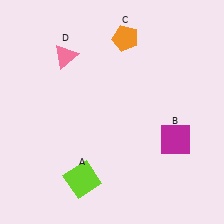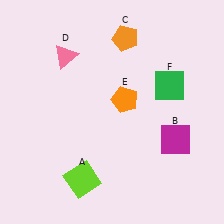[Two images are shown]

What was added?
An orange pentagon (E), a green square (F) were added in Image 2.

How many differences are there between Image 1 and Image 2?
There are 2 differences between the two images.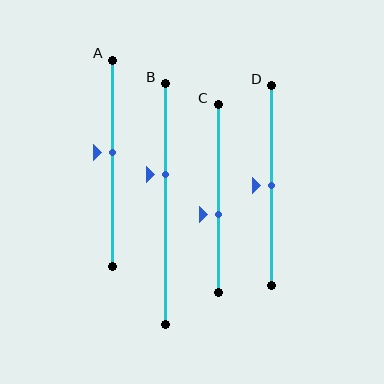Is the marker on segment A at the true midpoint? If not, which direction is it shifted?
No, the marker on segment A is shifted upward by about 5% of the segment length.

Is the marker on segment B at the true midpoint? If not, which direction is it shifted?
No, the marker on segment B is shifted upward by about 12% of the segment length.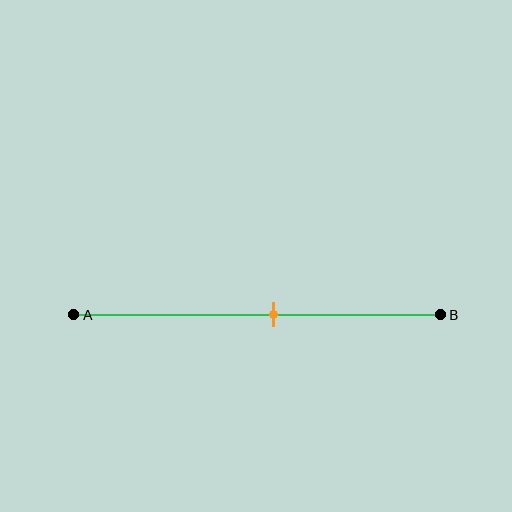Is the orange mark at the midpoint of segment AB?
No, the mark is at about 55% from A, not at the 50% midpoint.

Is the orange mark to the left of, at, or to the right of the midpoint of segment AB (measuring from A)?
The orange mark is to the right of the midpoint of segment AB.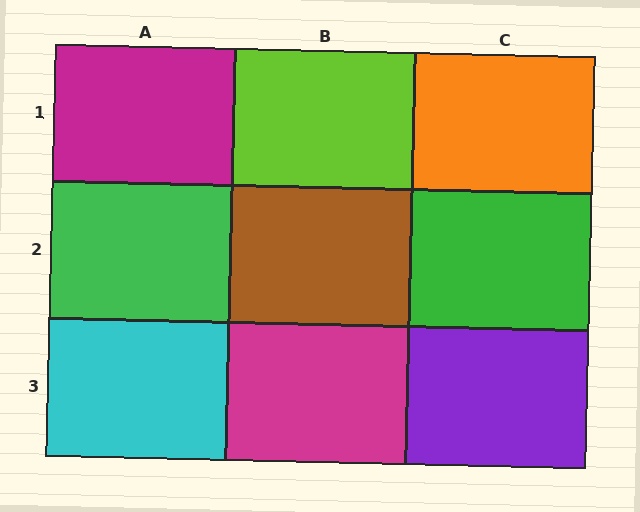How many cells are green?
2 cells are green.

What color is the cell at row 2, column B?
Brown.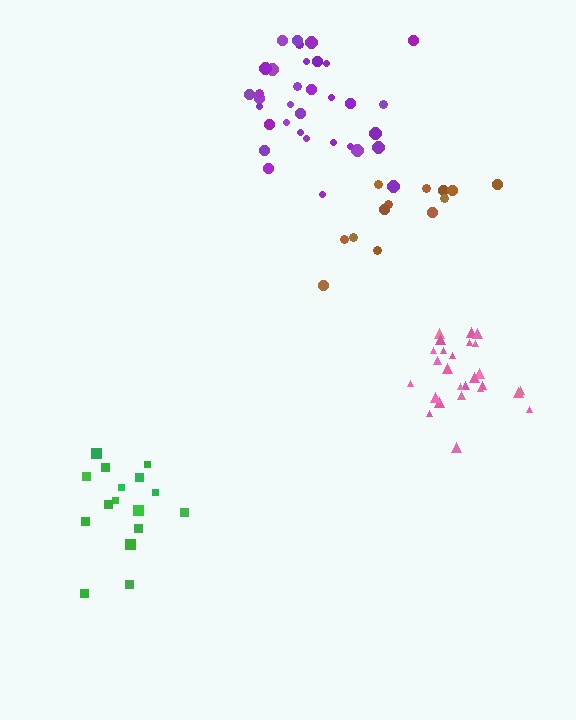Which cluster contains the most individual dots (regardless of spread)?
Purple (35).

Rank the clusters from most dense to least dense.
pink, purple, green, brown.